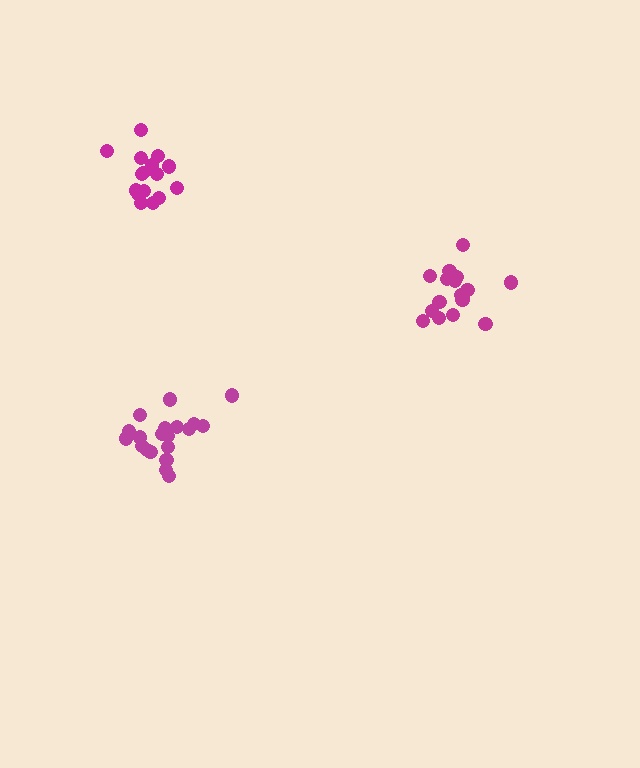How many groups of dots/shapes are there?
There are 3 groups.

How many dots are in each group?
Group 1: 16 dots, Group 2: 17 dots, Group 3: 20 dots (53 total).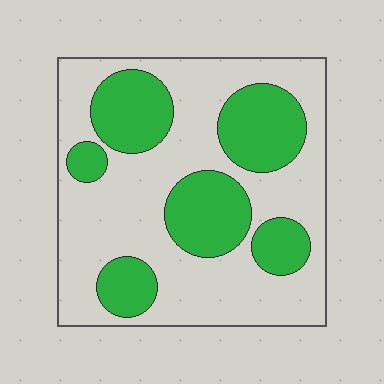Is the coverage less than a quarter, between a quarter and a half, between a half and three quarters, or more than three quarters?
Between a quarter and a half.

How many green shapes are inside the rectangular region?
6.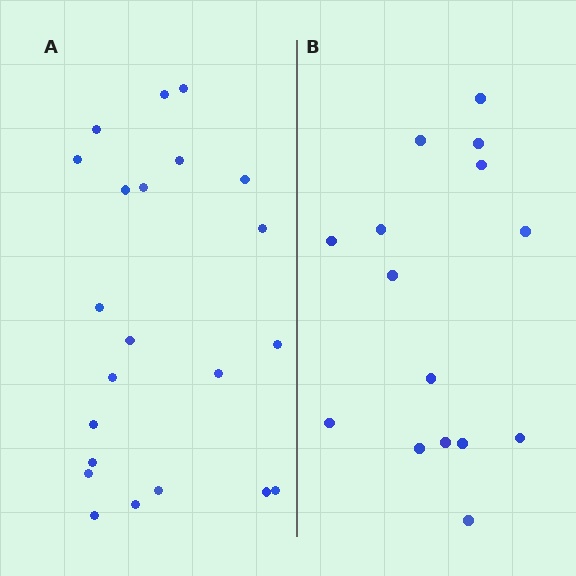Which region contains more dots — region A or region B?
Region A (the left region) has more dots.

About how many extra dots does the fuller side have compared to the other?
Region A has roughly 8 or so more dots than region B.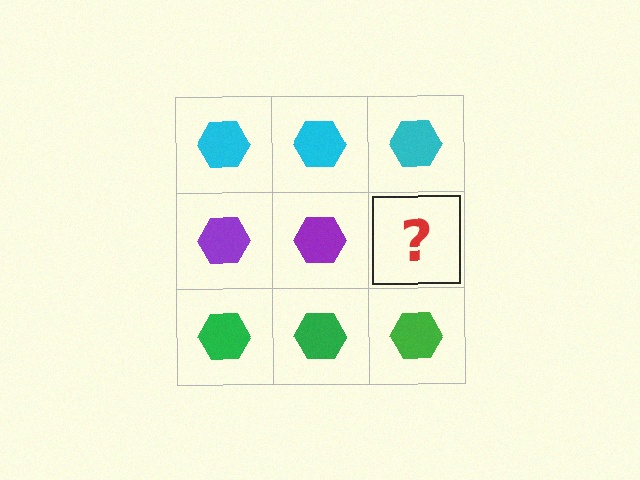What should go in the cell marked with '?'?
The missing cell should contain a purple hexagon.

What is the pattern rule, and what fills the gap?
The rule is that each row has a consistent color. The gap should be filled with a purple hexagon.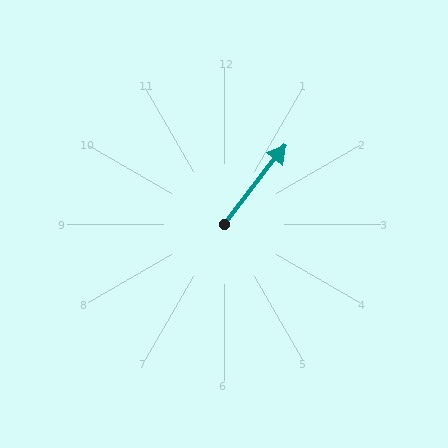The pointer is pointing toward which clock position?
Roughly 1 o'clock.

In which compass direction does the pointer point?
Northeast.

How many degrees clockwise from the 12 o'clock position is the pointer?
Approximately 38 degrees.